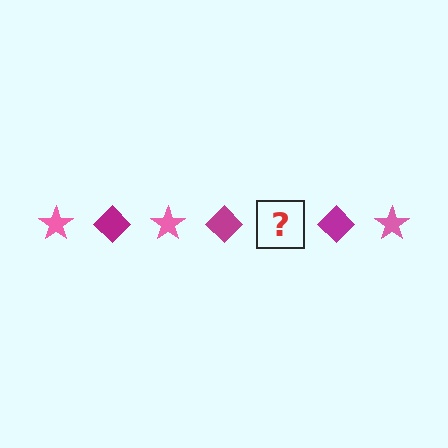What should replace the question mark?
The question mark should be replaced with a pink star.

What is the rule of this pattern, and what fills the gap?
The rule is that the pattern alternates between pink star and magenta diamond. The gap should be filled with a pink star.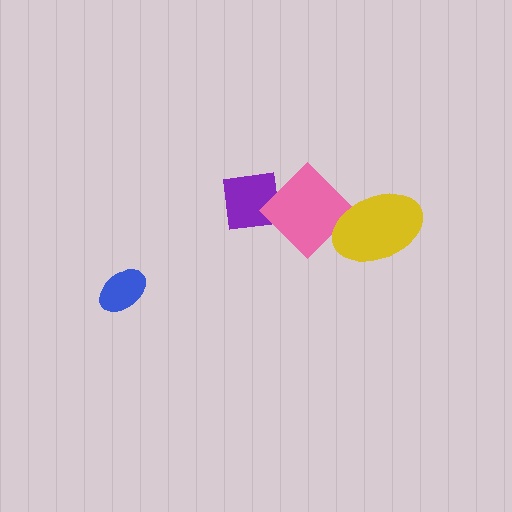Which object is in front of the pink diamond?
The yellow ellipse is in front of the pink diamond.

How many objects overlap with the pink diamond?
2 objects overlap with the pink diamond.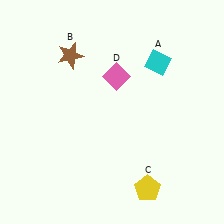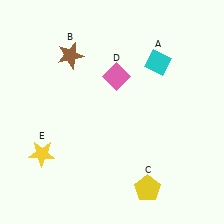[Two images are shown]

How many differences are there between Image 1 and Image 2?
There is 1 difference between the two images.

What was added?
A yellow star (E) was added in Image 2.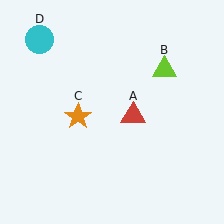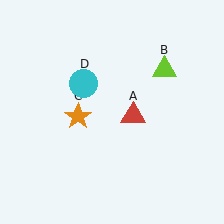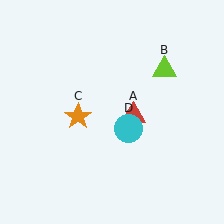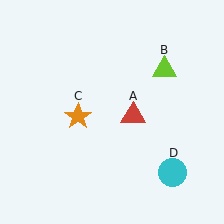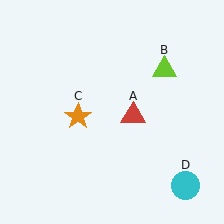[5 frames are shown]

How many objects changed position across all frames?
1 object changed position: cyan circle (object D).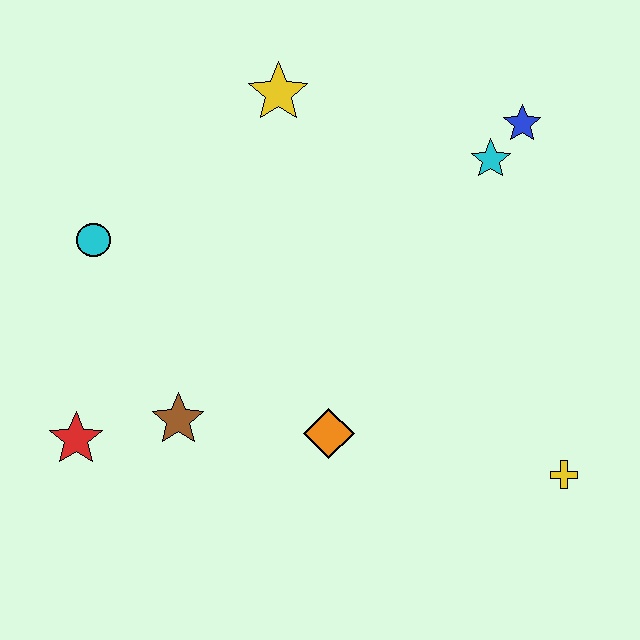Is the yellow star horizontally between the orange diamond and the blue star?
No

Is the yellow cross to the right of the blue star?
Yes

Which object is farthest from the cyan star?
The red star is farthest from the cyan star.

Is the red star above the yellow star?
No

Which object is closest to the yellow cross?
The orange diamond is closest to the yellow cross.